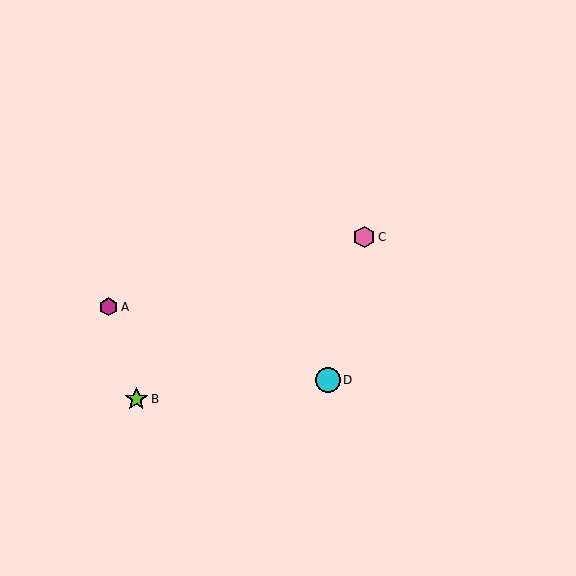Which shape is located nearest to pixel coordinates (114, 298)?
The magenta hexagon (labeled A) at (108, 307) is nearest to that location.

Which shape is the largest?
The cyan circle (labeled D) is the largest.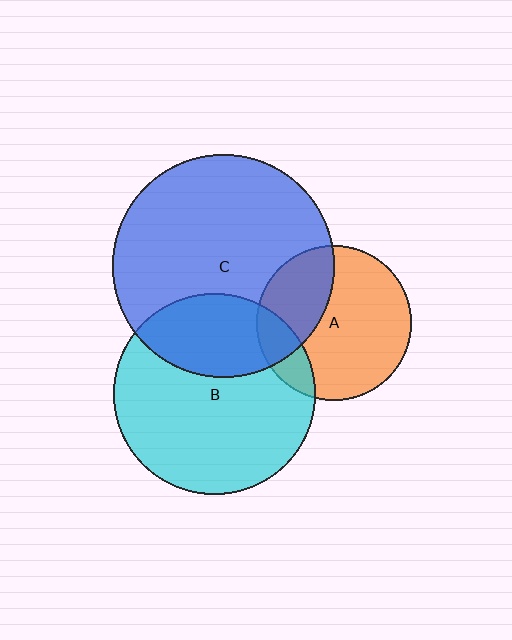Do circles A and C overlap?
Yes.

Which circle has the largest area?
Circle C (blue).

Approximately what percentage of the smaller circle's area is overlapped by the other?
Approximately 35%.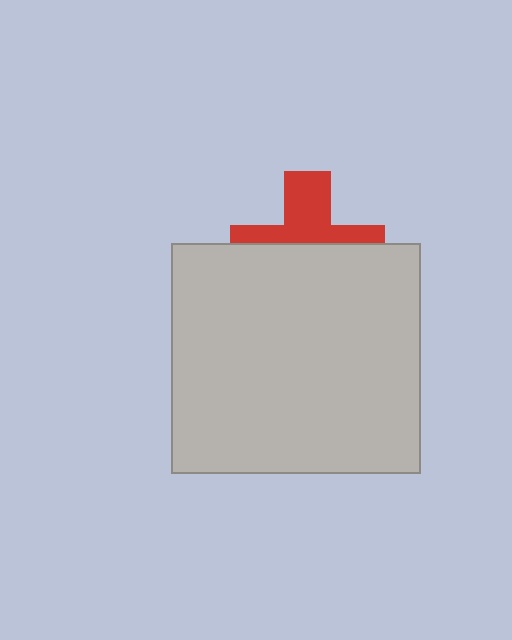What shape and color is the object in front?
The object in front is a light gray rectangle.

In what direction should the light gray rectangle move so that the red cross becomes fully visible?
The light gray rectangle should move down. That is the shortest direction to clear the overlap and leave the red cross fully visible.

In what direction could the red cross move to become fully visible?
The red cross could move up. That would shift it out from behind the light gray rectangle entirely.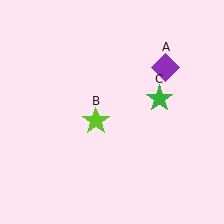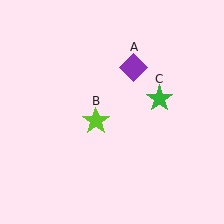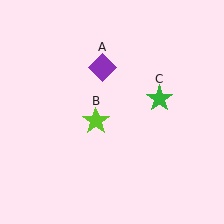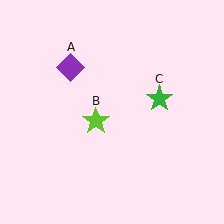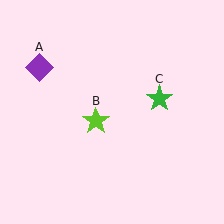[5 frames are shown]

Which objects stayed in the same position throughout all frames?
Lime star (object B) and green star (object C) remained stationary.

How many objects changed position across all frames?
1 object changed position: purple diamond (object A).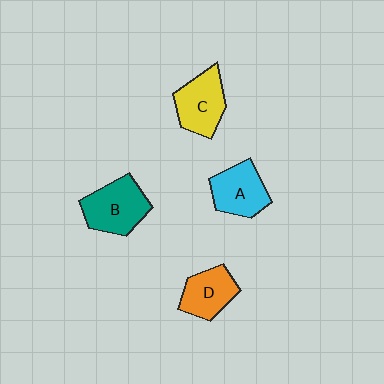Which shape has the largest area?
Shape B (teal).